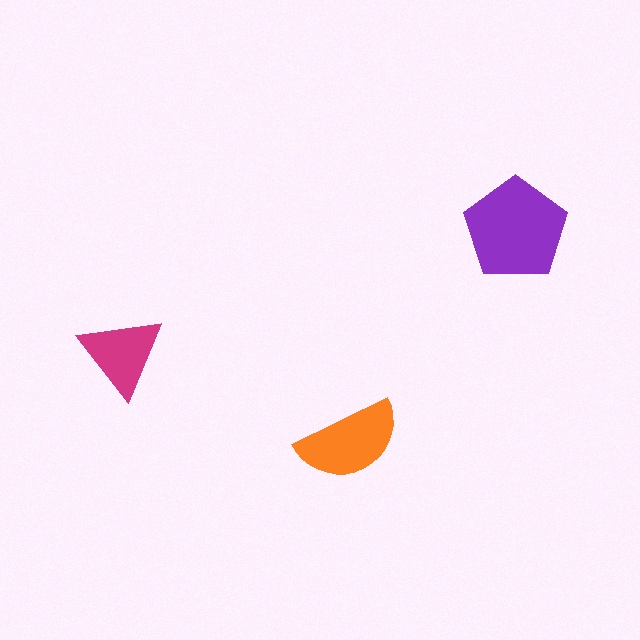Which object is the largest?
The purple pentagon.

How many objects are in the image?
There are 3 objects in the image.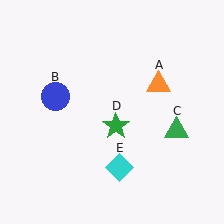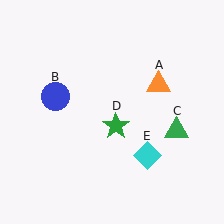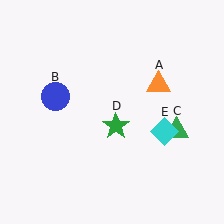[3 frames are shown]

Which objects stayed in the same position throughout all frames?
Orange triangle (object A) and blue circle (object B) and green triangle (object C) and green star (object D) remained stationary.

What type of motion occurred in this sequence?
The cyan diamond (object E) rotated counterclockwise around the center of the scene.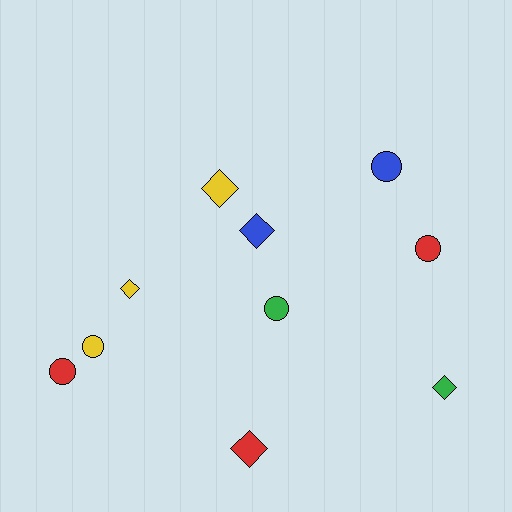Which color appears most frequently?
Red, with 3 objects.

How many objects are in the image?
There are 10 objects.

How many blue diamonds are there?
There is 1 blue diamond.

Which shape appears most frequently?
Diamond, with 5 objects.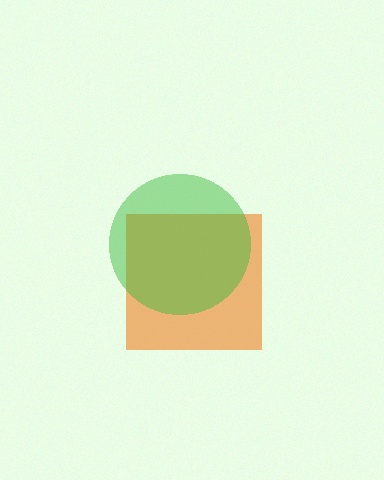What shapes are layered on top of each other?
The layered shapes are: an orange square, a green circle.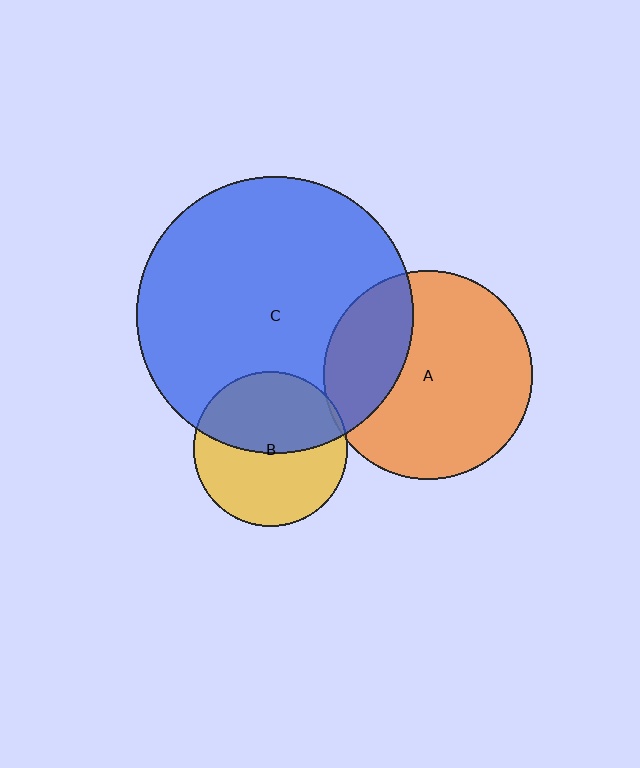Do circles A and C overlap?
Yes.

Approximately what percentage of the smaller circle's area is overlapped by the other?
Approximately 30%.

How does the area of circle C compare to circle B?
Approximately 3.2 times.